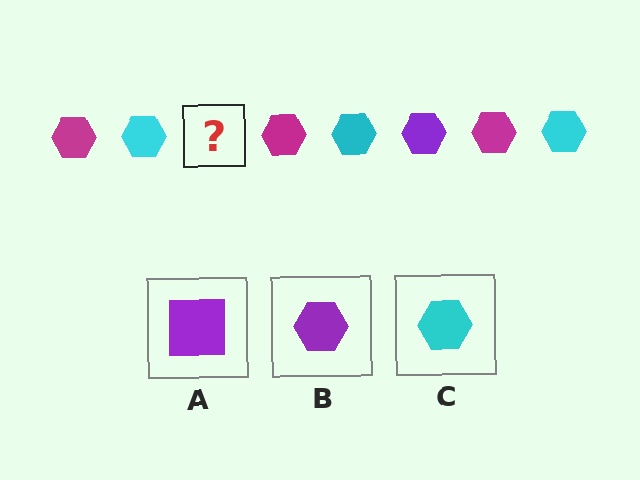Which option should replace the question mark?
Option B.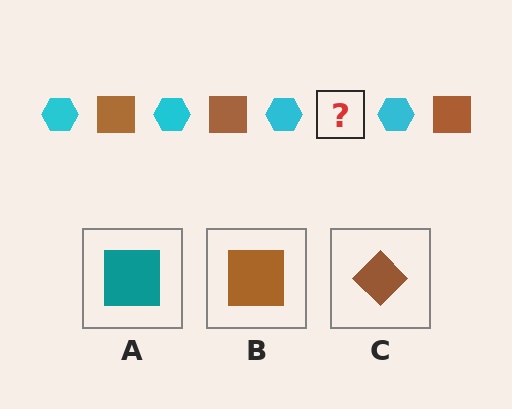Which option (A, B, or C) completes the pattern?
B.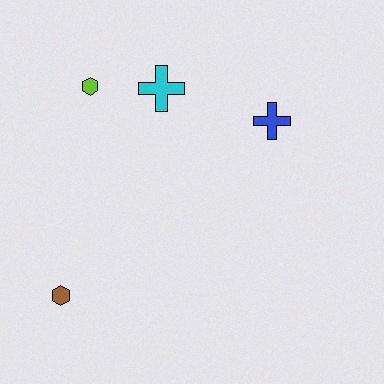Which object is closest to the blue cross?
The cyan cross is closest to the blue cross.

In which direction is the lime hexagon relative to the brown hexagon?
The lime hexagon is above the brown hexagon.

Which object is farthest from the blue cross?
The brown hexagon is farthest from the blue cross.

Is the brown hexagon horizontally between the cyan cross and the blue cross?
No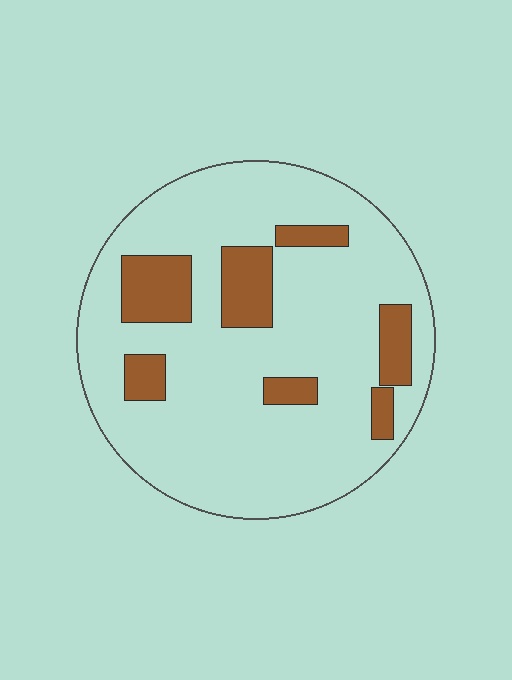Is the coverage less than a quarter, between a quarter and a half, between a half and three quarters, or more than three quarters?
Less than a quarter.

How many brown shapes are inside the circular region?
7.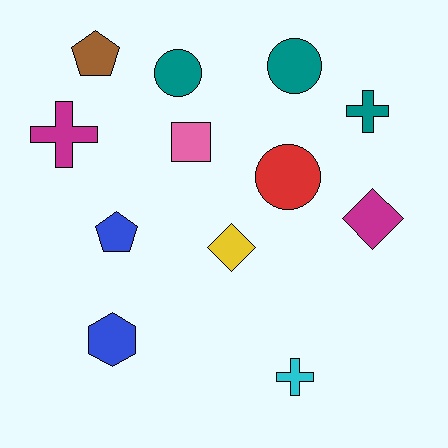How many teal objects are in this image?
There are 3 teal objects.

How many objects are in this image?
There are 12 objects.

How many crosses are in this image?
There are 3 crosses.